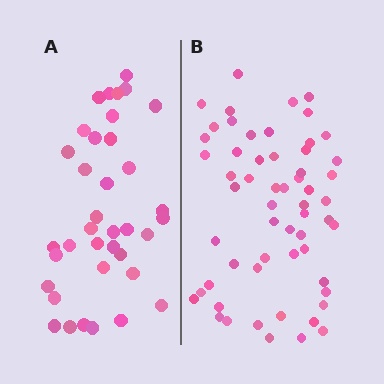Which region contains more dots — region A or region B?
Region B (the right region) has more dots.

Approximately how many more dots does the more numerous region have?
Region B has approximately 20 more dots than region A.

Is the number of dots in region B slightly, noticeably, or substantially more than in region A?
Region B has substantially more. The ratio is roughly 1.6 to 1.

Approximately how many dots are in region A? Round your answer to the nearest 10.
About 40 dots. (The exact count is 37, which rounds to 40.)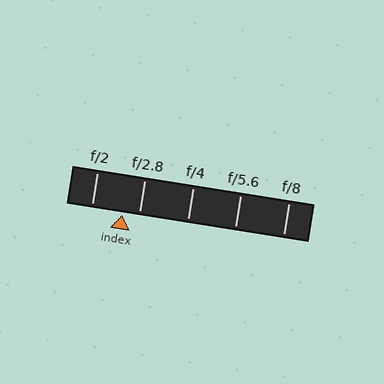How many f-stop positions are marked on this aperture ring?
There are 5 f-stop positions marked.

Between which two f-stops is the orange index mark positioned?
The index mark is between f/2 and f/2.8.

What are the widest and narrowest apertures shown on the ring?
The widest aperture shown is f/2 and the narrowest is f/8.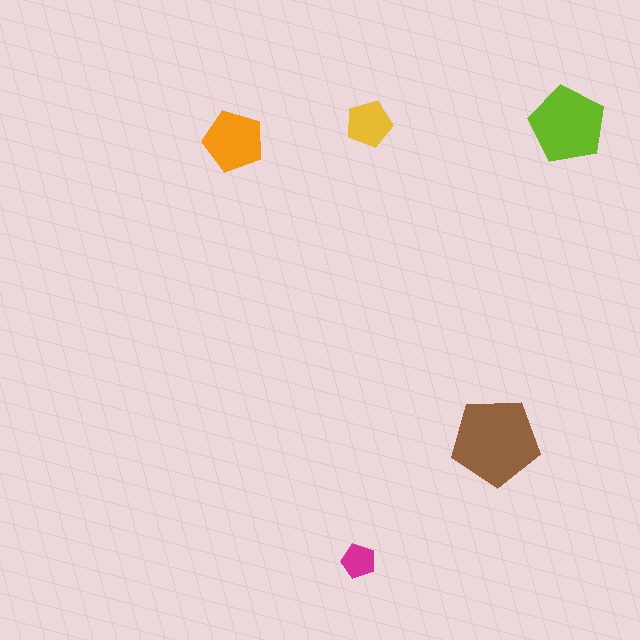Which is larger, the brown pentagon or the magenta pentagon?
The brown one.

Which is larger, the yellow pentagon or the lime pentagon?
The lime one.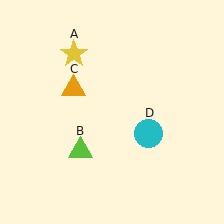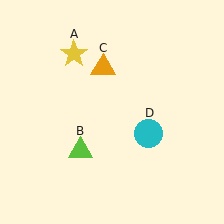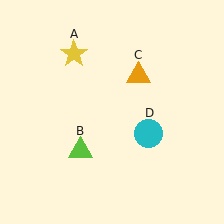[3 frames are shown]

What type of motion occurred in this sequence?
The orange triangle (object C) rotated clockwise around the center of the scene.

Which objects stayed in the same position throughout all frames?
Yellow star (object A) and lime triangle (object B) and cyan circle (object D) remained stationary.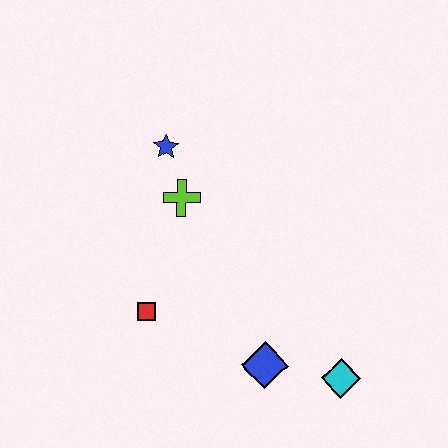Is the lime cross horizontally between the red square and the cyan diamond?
Yes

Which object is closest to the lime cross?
The blue star is closest to the lime cross.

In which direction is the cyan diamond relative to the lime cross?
The cyan diamond is below the lime cross.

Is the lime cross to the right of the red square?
Yes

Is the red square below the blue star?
Yes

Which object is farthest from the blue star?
The cyan diamond is farthest from the blue star.